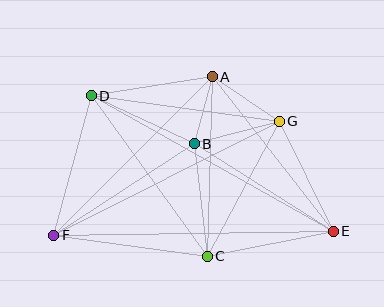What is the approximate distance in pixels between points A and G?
The distance between A and G is approximately 80 pixels.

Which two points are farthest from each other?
Points E and F are farthest from each other.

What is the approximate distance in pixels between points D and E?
The distance between D and E is approximately 278 pixels.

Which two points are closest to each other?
Points A and B are closest to each other.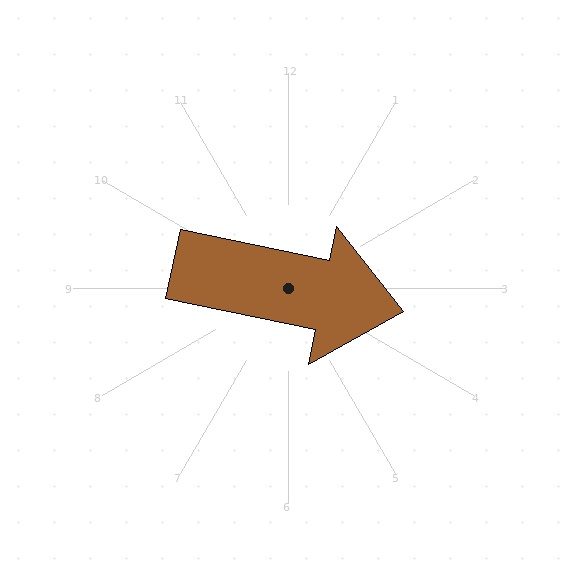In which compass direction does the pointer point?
East.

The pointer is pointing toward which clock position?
Roughly 3 o'clock.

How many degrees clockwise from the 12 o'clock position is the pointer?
Approximately 102 degrees.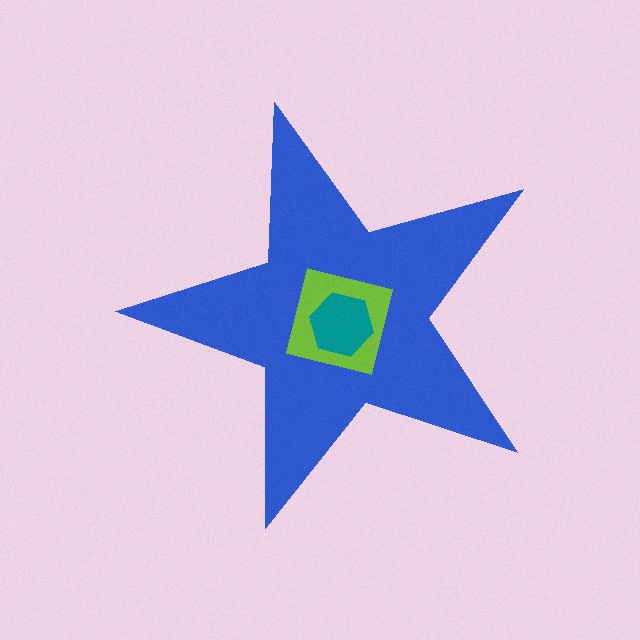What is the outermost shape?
The blue star.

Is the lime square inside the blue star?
Yes.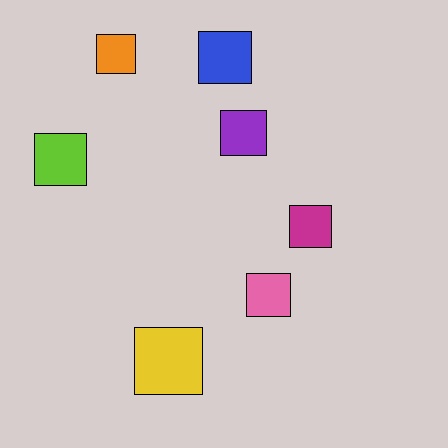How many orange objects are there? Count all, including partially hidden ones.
There is 1 orange object.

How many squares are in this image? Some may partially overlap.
There are 7 squares.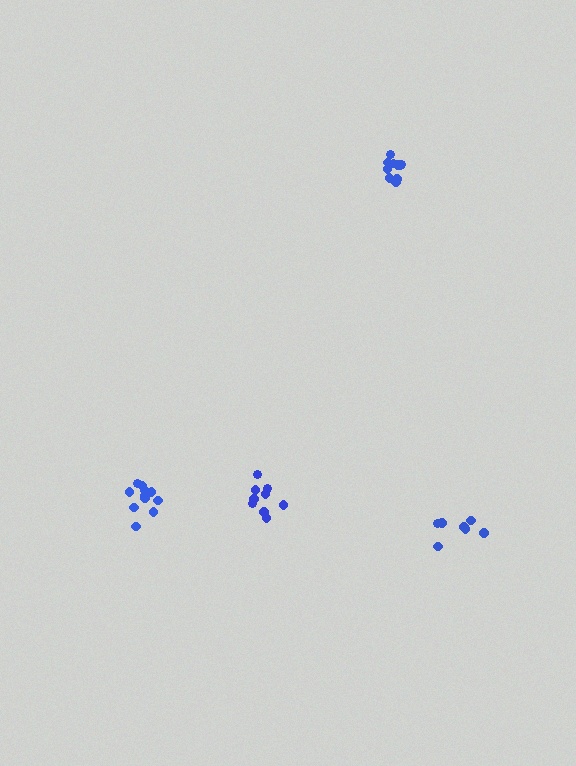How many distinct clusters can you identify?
There are 4 distinct clusters.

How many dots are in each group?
Group 1: 9 dots, Group 2: 11 dots, Group 3: 7 dots, Group 4: 11 dots (38 total).